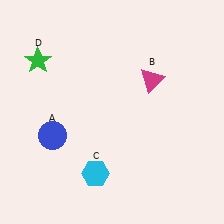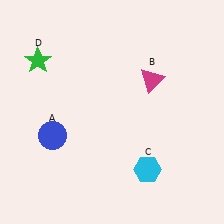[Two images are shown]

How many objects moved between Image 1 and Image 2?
1 object moved between the two images.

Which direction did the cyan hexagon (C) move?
The cyan hexagon (C) moved right.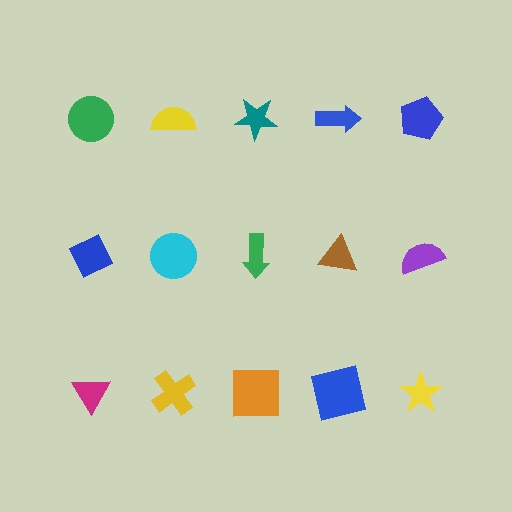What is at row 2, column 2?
A cyan circle.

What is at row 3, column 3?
An orange square.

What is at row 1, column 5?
A blue pentagon.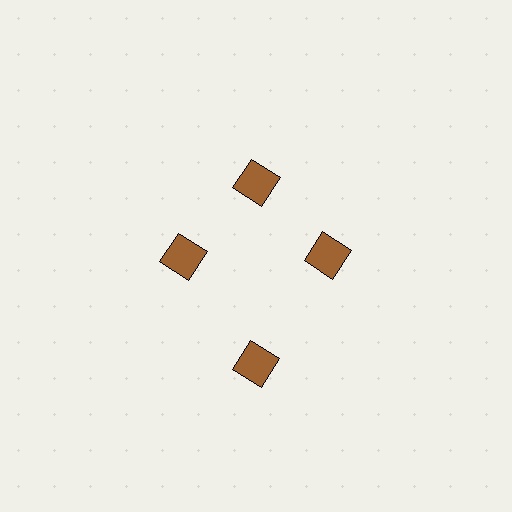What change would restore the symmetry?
The symmetry would be restored by moving it inward, back onto the ring so that all 4 diamonds sit at equal angles and equal distance from the center.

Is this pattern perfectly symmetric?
No. The 4 brown diamonds are arranged in a ring, but one element near the 6 o'clock position is pushed outward from the center, breaking the 4-fold rotational symmetry.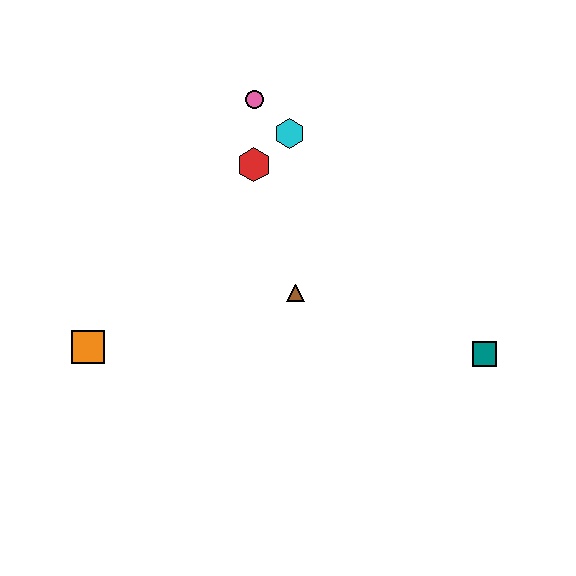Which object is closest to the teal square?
The brown triangle is closest to the teal square.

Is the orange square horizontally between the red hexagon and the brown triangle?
No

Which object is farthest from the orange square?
The teal square is farthest from the orange square.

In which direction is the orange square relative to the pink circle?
The orange square is below the pink circle.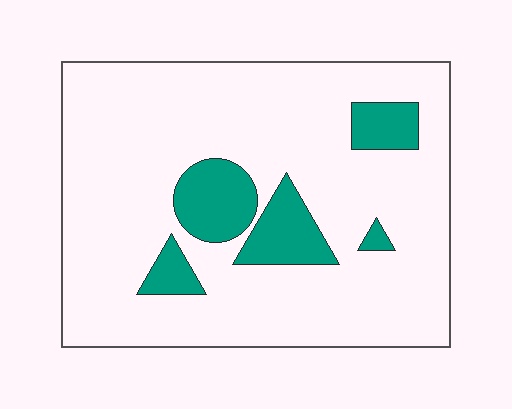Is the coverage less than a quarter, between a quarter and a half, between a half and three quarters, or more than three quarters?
Less than a quarter.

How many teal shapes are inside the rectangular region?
5.